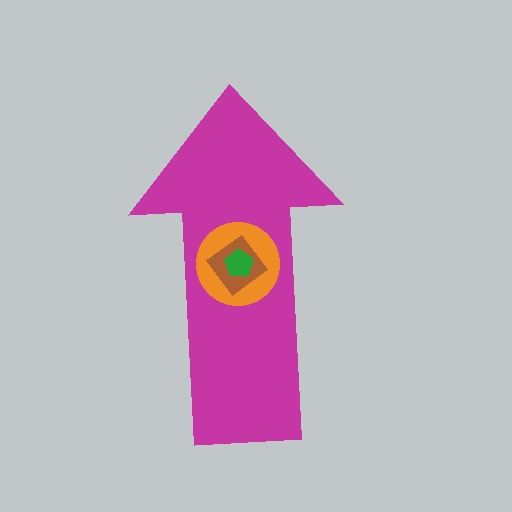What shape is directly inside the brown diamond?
The green pentagon.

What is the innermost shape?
The green pentagon.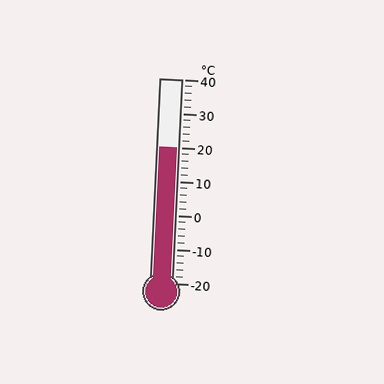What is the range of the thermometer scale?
The thermometer scale ranges from -20°C to 40°C.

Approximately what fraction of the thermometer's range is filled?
The thermometer is filled to approximately 65% of its range.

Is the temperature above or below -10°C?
The temperature is above -10°C.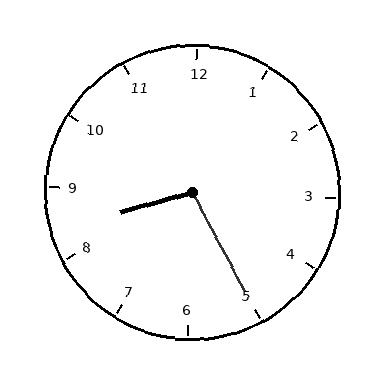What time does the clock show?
8:25.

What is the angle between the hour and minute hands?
Approximately 102 degrees.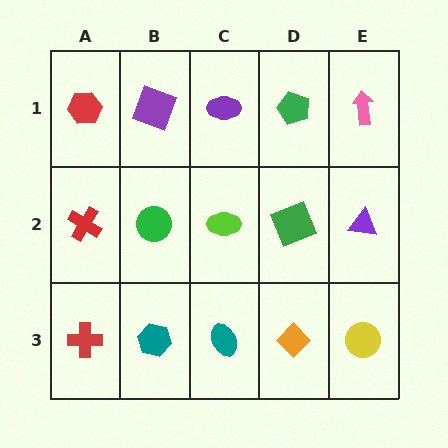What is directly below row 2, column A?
A red cross.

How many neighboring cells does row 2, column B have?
4.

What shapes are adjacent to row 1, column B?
A green circle (row 2, column B), a red hexagon (row 1, column A), a purple ellipse (row 1, column C).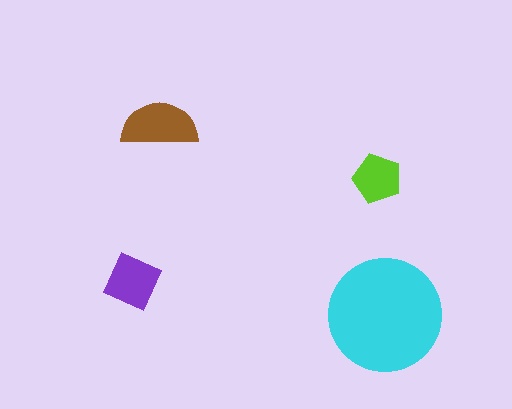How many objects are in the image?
There are 4 objects in the image.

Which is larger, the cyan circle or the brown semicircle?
The cyan circle.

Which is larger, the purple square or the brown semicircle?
The brown semicircle.